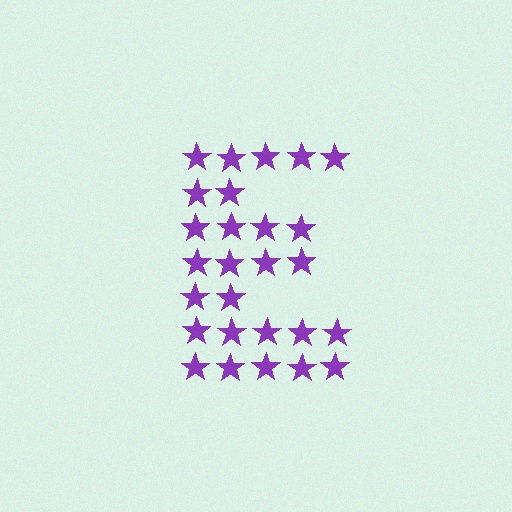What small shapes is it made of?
It is made of small stars.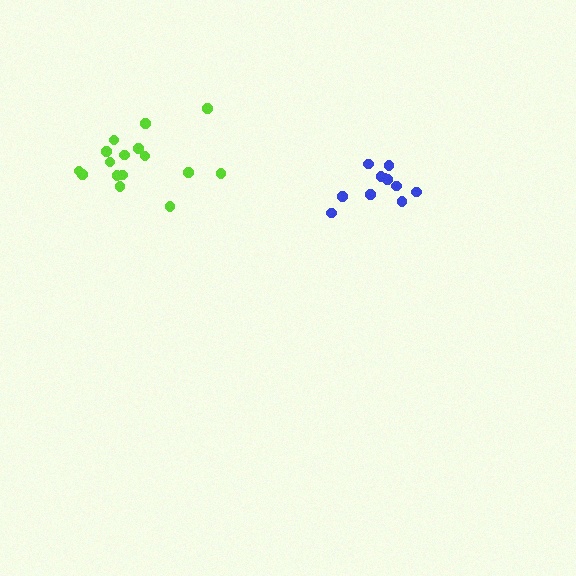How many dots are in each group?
Group 1: 16 dots, Group 2: 11 dots (27 total).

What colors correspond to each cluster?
The clusters are colored: lime, blue.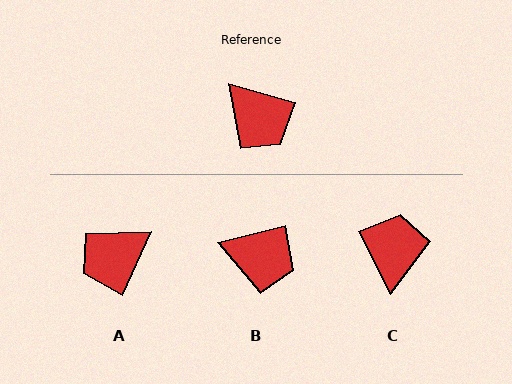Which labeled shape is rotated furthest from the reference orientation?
C, about 132 degrees away.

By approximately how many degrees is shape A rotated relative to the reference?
Approximately 99 degrees clockwise.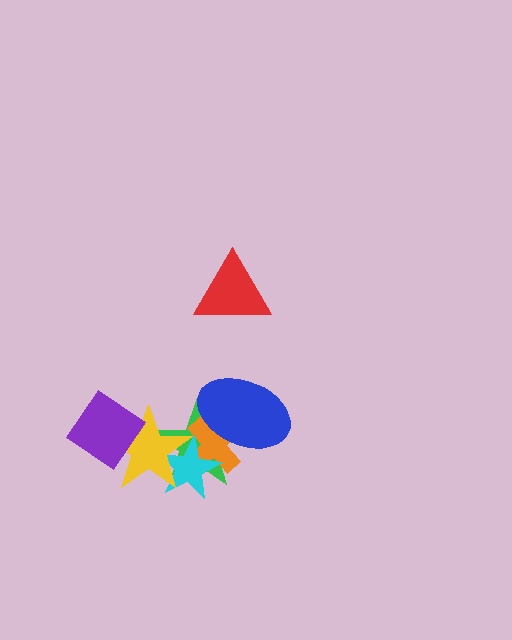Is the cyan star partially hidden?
Yes, it is partially covered by another shape.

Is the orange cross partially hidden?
Yes, it is partially covered by another shape.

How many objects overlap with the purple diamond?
1 object overlaps with the purple diamond.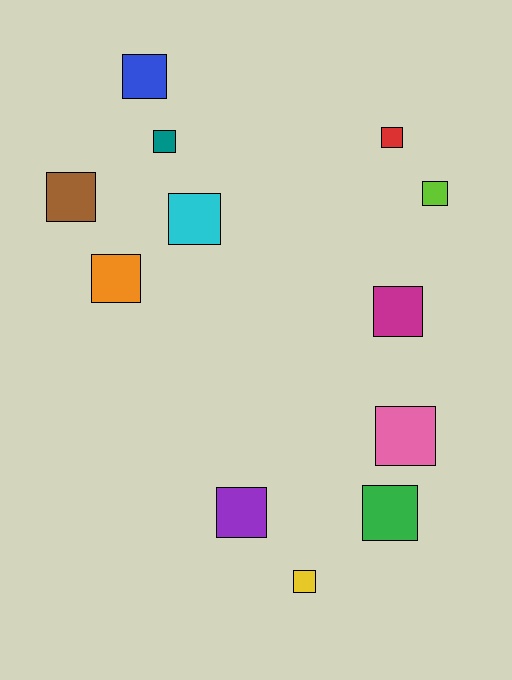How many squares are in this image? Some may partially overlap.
There are 12 squares.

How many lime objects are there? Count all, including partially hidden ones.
There is 1 lime object.